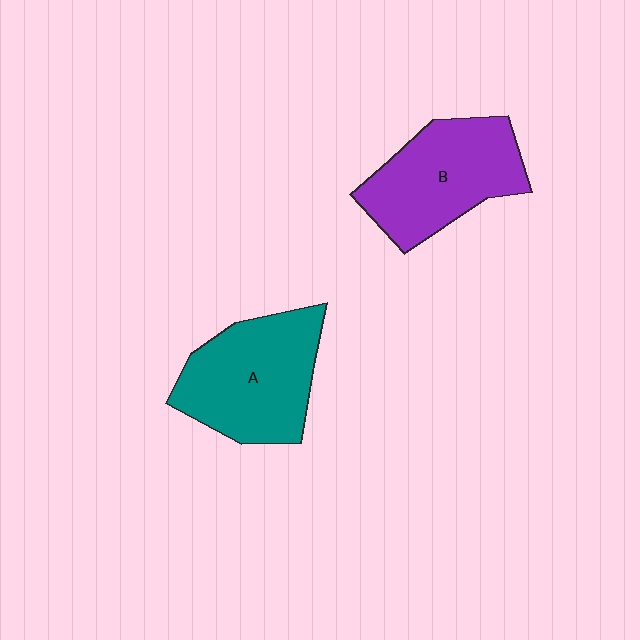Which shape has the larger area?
Shape A (teal).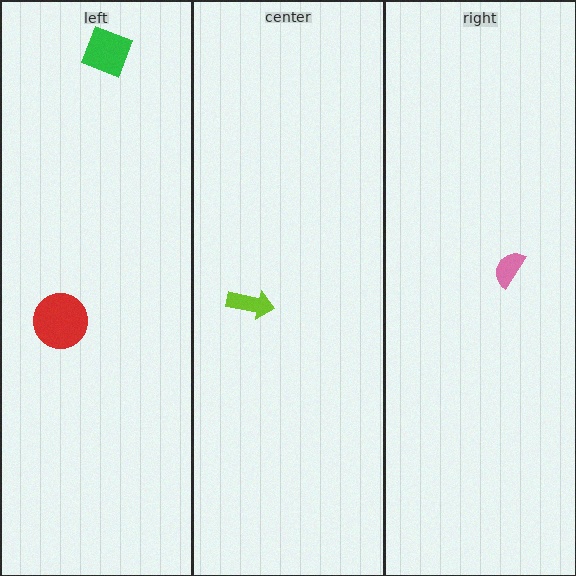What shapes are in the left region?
The green diamond, the red circle.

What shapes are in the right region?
The pink semicircle.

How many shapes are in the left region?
2.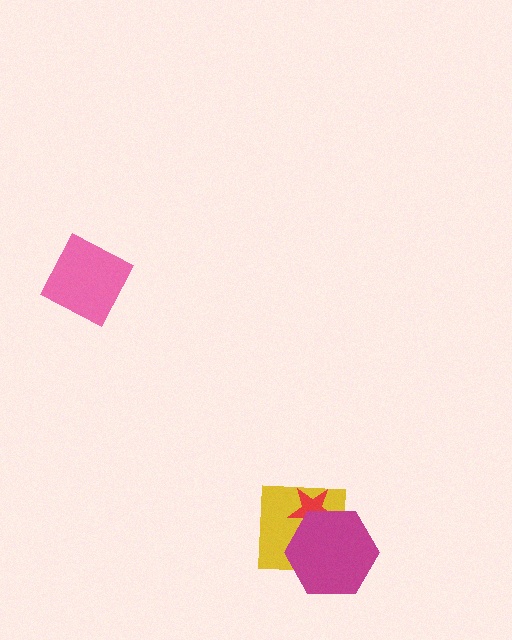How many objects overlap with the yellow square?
2 objects overlap with the yellow square.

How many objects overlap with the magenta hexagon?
2 objects overlap with the magenta hexagon.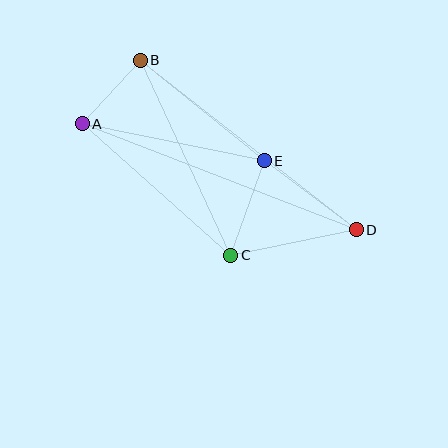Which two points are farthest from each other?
Points A and D are farthest from each other.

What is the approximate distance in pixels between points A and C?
The distance between A and C is approximately 198 pixels.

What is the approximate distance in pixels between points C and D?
The distance between C and D is approximately 128 pixels.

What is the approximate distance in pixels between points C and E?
The distance between C and E is approximately 100 pixels.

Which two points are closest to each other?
Points A and B are closest to each other.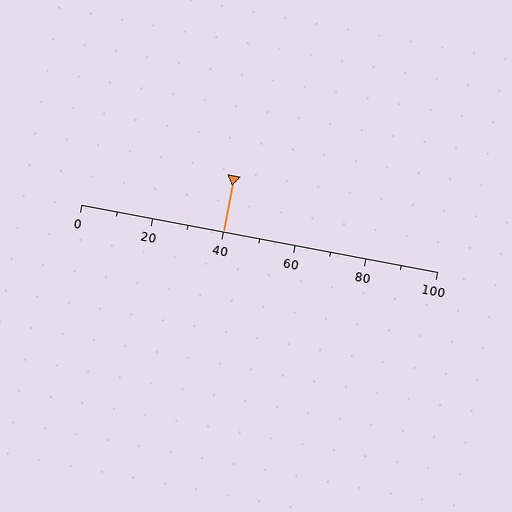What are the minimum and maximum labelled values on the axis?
The axis runs from 0 to 100.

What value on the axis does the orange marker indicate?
The marker indicates approximately 40.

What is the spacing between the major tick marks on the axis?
The major ticks are spaced 20 apart.